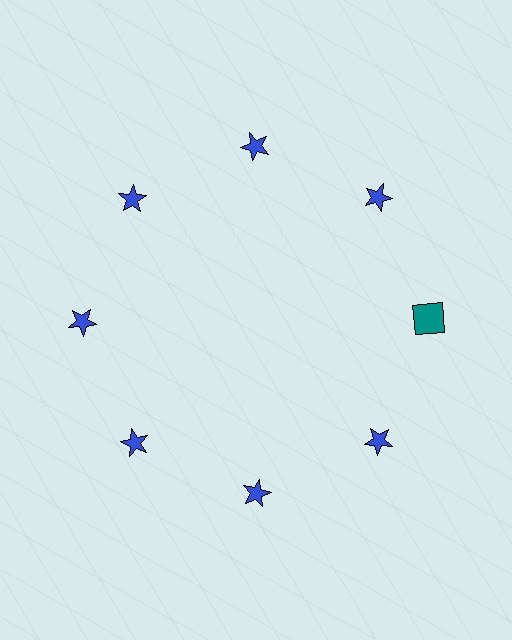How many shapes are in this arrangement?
There are 8 shapes arranged in a ring pattern.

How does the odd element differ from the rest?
It differs in both color (teal instead of blue) and shape (square instead of star).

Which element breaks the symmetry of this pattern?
The teal square at roughly the 3 o'clock position breaks the symmetry. All other shapes are blue stars.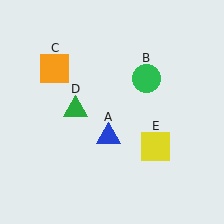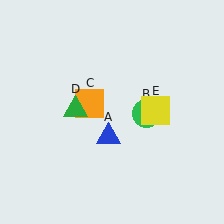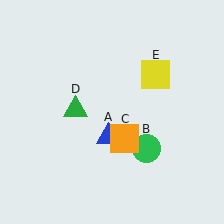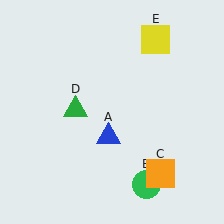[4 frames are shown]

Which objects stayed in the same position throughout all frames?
Blue triangle (object A) and green triangle (object D) remained stationary.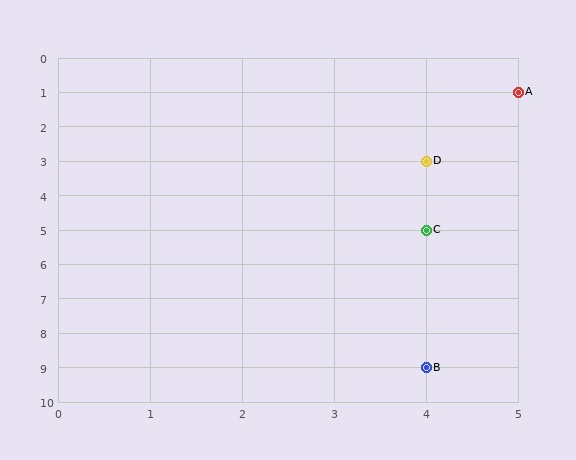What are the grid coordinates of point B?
Point B is at grid coordinates (4, 9).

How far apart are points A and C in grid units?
Points A and C are 1 column and 4 rows apart (about 4.1 grid units diagonally).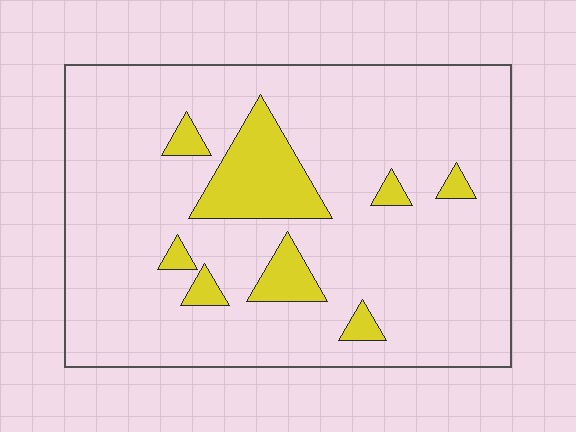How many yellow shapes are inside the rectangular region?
8.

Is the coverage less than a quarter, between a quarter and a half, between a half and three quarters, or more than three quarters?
Less than a quarter.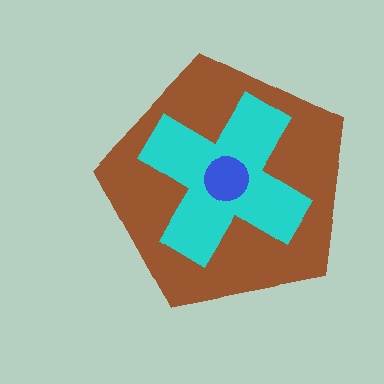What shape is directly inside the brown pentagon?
The cyan cross.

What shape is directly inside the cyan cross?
The blue circle.